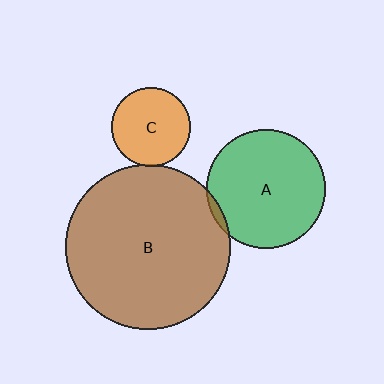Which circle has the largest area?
Circle B (brown).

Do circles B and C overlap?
Yes.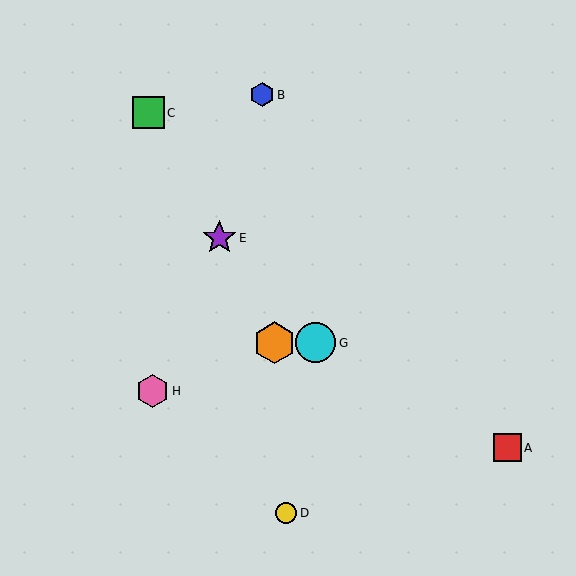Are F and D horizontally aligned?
No, F is at y≈343 and D is at y≈513.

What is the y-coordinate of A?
Object A is at y≈448.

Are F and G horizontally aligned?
Yes, both are at y≈343.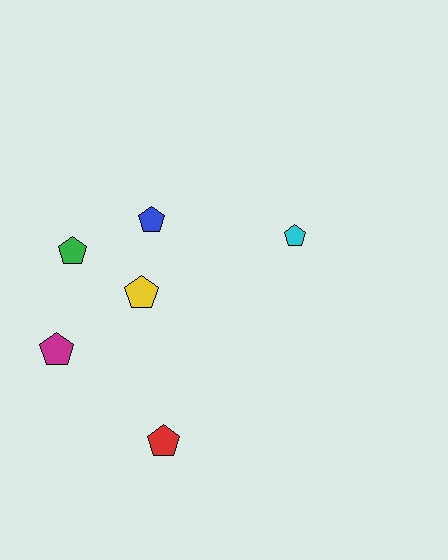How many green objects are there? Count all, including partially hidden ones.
There is 1 green object.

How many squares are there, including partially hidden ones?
There are no squares.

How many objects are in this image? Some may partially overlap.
There are 6 objects.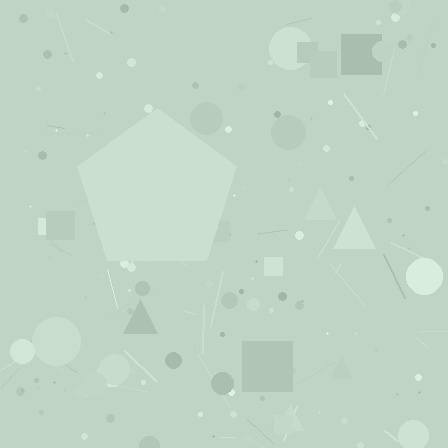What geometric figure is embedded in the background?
A pentagon is embedded in the background.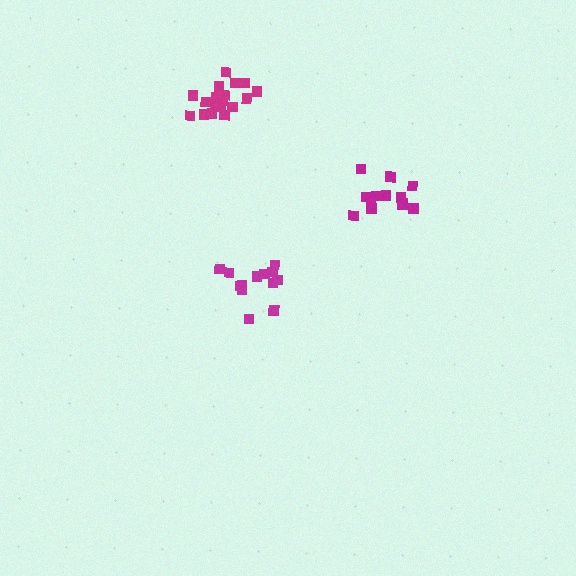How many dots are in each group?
Group 1: 13 dots, Group 2: 19 dots, Group 3: 13 dots (45 total).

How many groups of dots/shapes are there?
There are 3 groups.